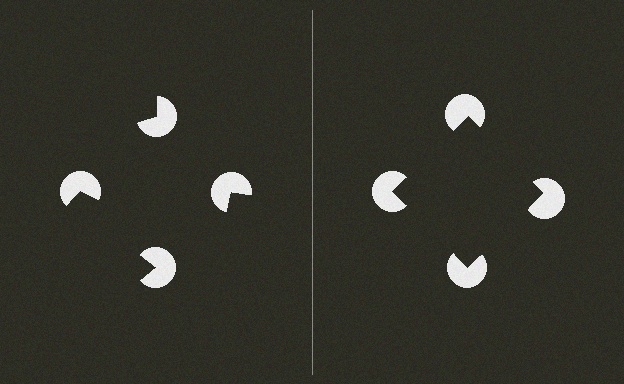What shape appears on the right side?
An illusory square.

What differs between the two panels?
The pac-man discs are positioned identically on both sides; only the wedge orientations differ. On the right they align to a square; on the left they are misaligned.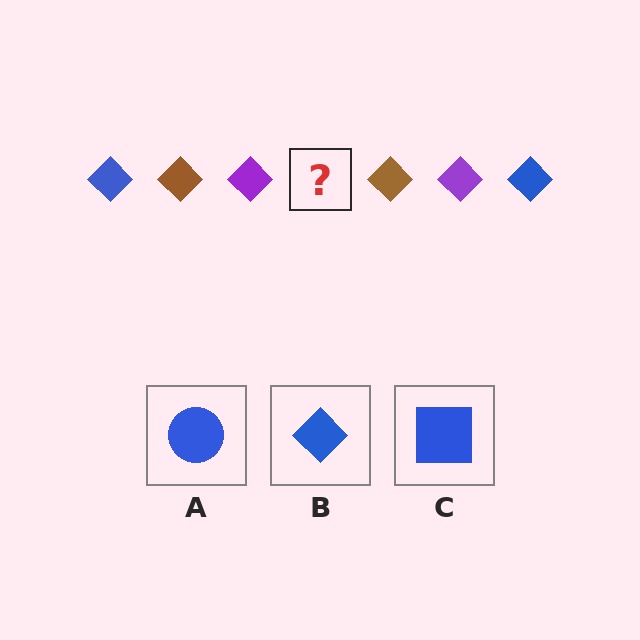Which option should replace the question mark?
Option B.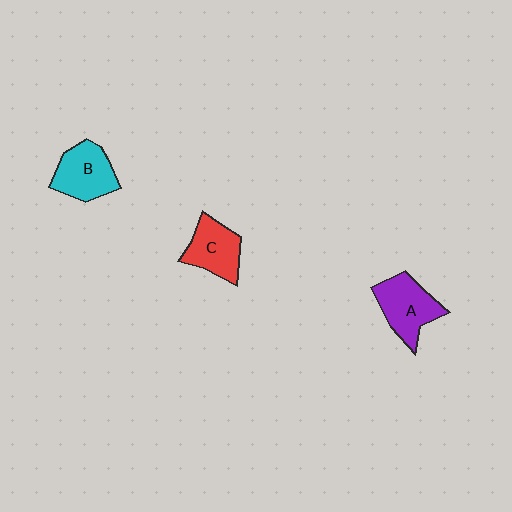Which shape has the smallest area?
Shape C (red).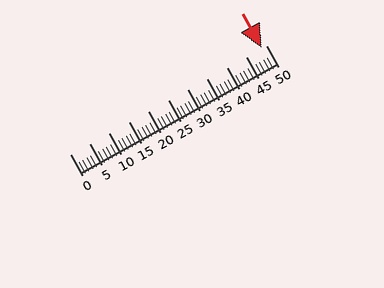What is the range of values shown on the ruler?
The ruler shows values from 0 to 50.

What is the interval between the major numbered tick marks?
The major tick marks are spaced 5 units apart.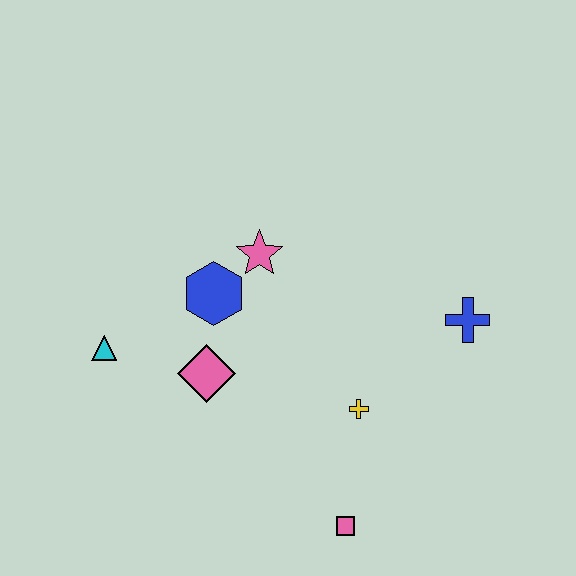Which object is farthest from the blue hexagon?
The pink square is farthest from the blue hexagon.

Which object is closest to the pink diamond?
The blue hexagon is closest to the pink diamond.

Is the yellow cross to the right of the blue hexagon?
Yes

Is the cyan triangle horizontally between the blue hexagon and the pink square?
No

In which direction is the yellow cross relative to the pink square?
The yellow cross is above the pink square.